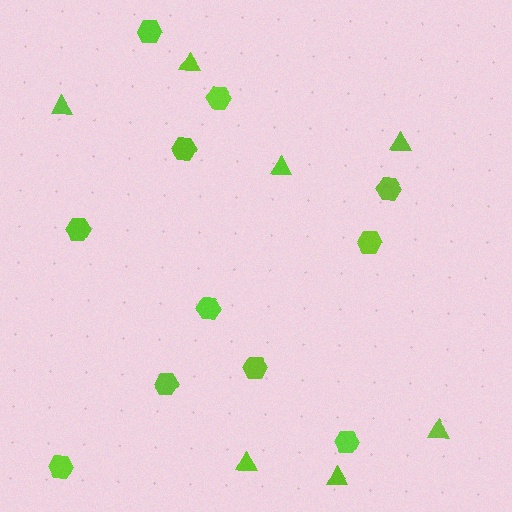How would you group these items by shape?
There are 2 groups: one group of hexagons (11) and one group of triangles (7).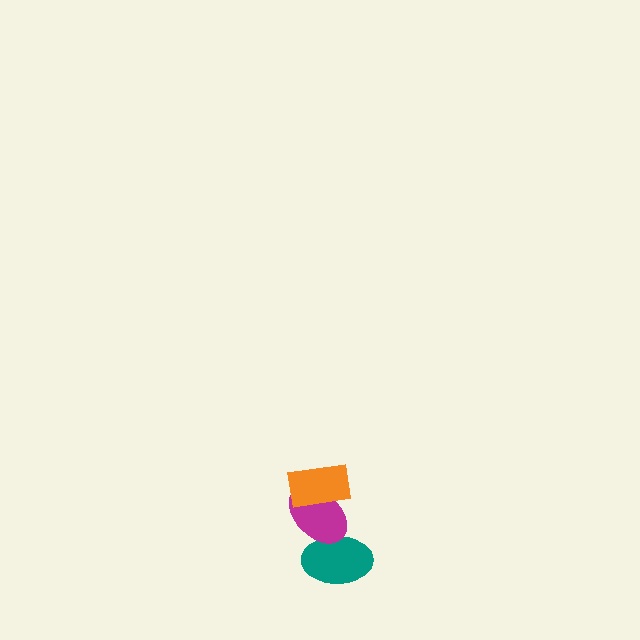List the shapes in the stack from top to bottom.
From top to bottom: the orange rectangle, the magenta ellipse, the teal ellipse.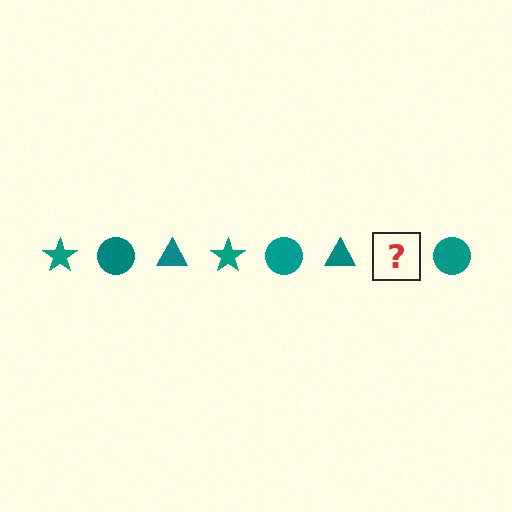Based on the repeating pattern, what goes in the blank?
The blank should be a teal star.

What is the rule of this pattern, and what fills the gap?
The rule is that the pattern cycles through star, circle, triangle shapes in teal. The gap should be filled with a teal star.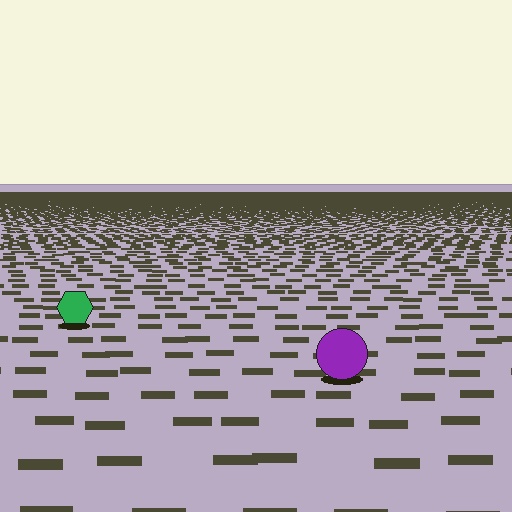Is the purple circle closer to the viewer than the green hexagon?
Yes. The purple circle is closer — you can tell from the texture gradient: the ground texture is coarser near it.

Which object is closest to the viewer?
The purple circle is closest. The texture marks near it are larger and more spread out.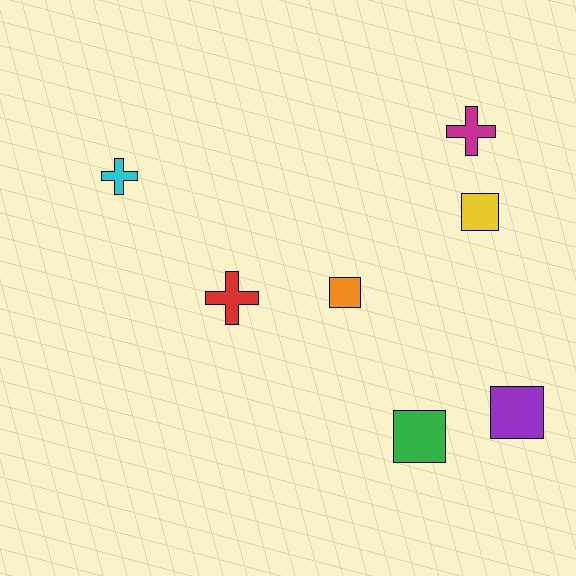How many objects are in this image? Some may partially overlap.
There are 7 objects.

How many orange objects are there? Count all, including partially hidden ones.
There is 1 orange object.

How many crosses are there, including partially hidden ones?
There are 3 crosses.